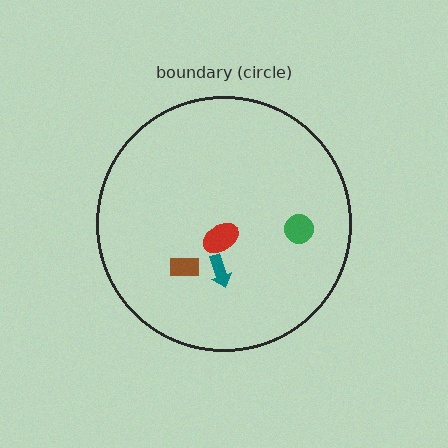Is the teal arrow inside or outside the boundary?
Inside.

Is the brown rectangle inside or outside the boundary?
Inside.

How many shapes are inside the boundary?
4 inside, 0 outside.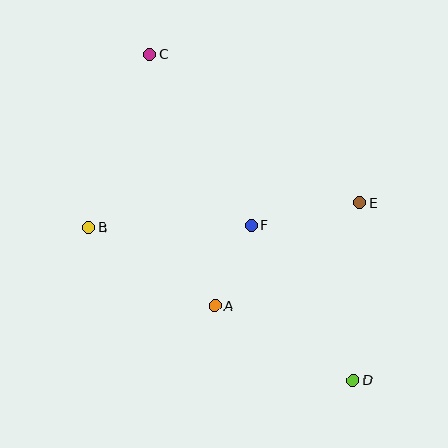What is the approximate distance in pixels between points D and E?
The distance between D and E is approximately 177 pixels.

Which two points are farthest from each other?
Points C and D are farthest from each other.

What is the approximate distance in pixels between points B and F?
The distance between B and F is approximately 163 pixels.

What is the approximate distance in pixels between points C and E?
The distance between C and E is approximately 258 pixels.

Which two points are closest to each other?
Points A and F are closest to each other.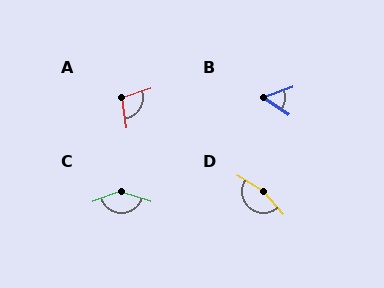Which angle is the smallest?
B, at approximately 55 degrees.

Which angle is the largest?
D, at approximately 163 degrees.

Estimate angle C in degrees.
Approximately 142 degrees.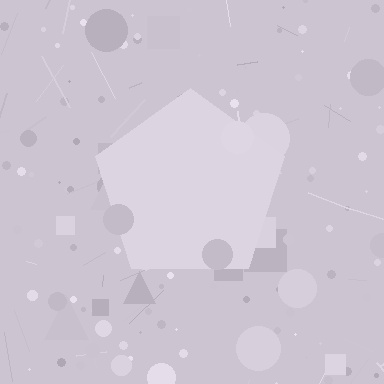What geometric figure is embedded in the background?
A pentagon is embedded in the background.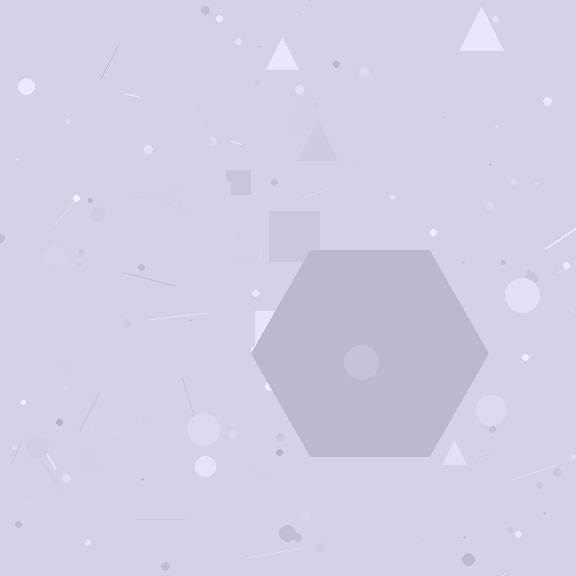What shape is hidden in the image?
A hexagon is hidden in the image.